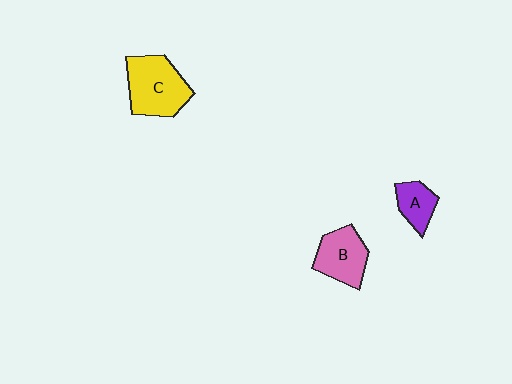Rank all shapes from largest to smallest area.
From largest to smallest: C (yellow), B (pink), A (purple).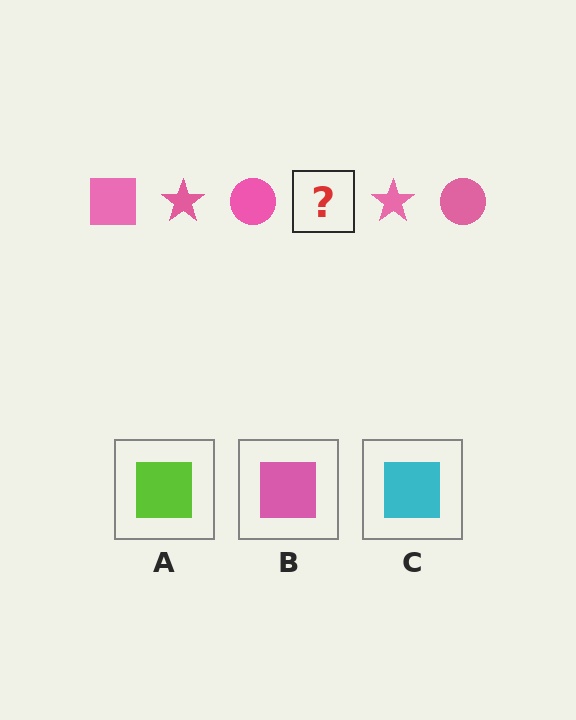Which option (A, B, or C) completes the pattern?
B.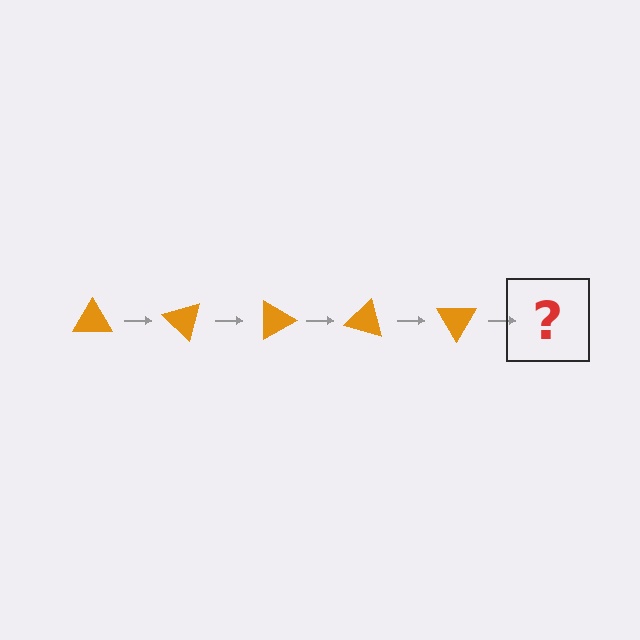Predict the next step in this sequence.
The next step is an orange triangle rotated 225 degrees.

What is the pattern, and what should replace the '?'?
The pattern is that the triangle rotates 45 degrees each step. The '?' should be an orange triangle rotated 225 degrees.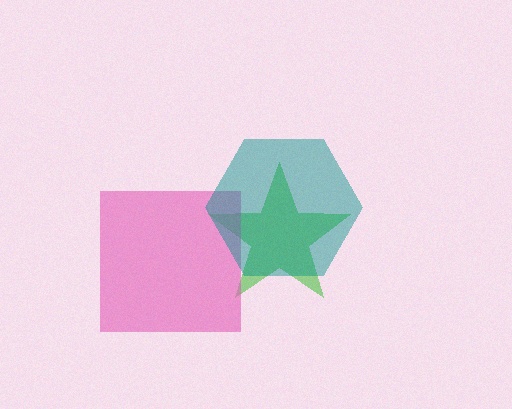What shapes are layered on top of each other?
The layered shapes are: a green star, a pink square, a teal hexagon.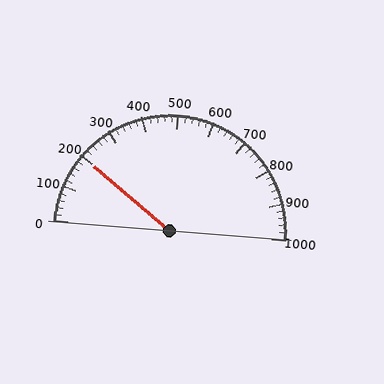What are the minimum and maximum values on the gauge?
The gauge ranges from 0 to 1000.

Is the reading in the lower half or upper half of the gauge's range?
The reading is in the lower half of the range (0 to 1000).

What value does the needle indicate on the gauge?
The needle indicates approximately 200.